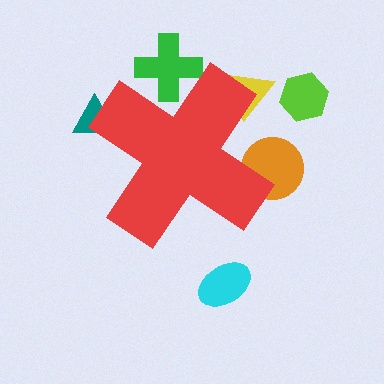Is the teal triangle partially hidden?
Yes, the teal triangle is partially hidden behind the red cross.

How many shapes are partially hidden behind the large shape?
4 shapes are partially hidden.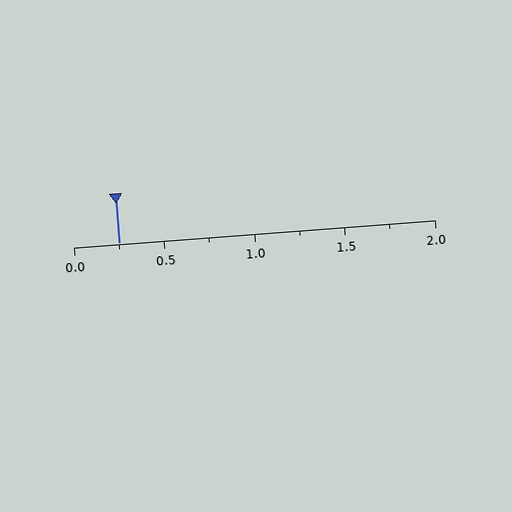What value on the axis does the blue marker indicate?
The marker indicates approximately 0.25.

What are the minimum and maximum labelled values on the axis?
The axis runs from 0.0 to 2.0.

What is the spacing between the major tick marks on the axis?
The major ticks are spaced 0.5 apart.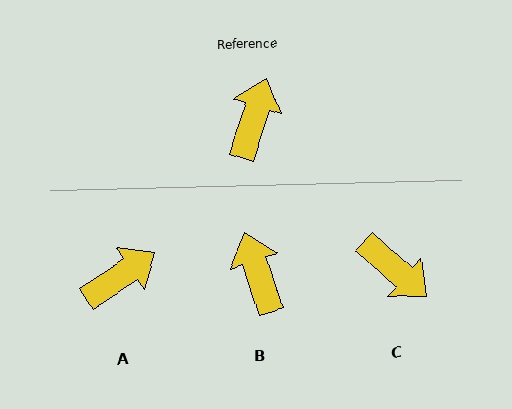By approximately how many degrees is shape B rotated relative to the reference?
Approximately 36 degrees counter-clockwise.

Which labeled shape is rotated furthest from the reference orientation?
C, about 113 degrees away.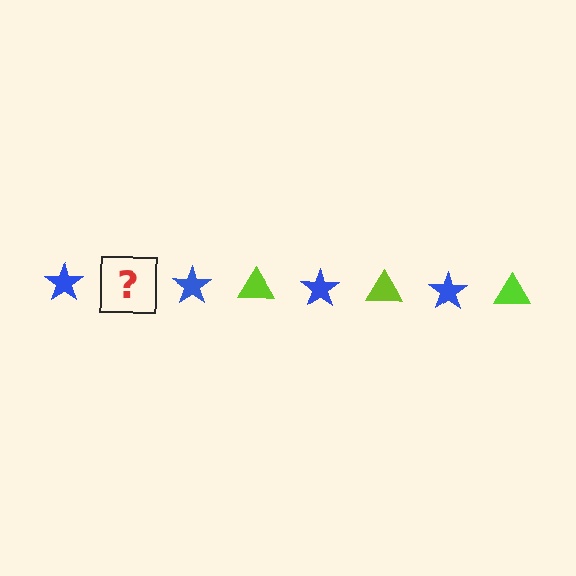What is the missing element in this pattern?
The missing element is a lime triangle.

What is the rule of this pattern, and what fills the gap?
The rule is that the pattern alternates between blue star and lime triangle. The gap should be filled with a lime triangle.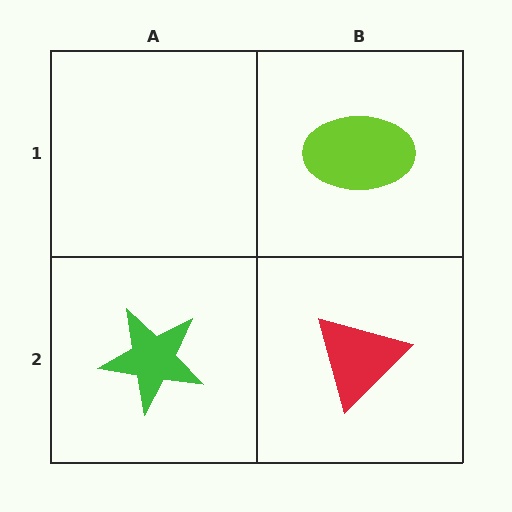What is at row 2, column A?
A green star.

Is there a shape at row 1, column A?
No, that cell is empty.